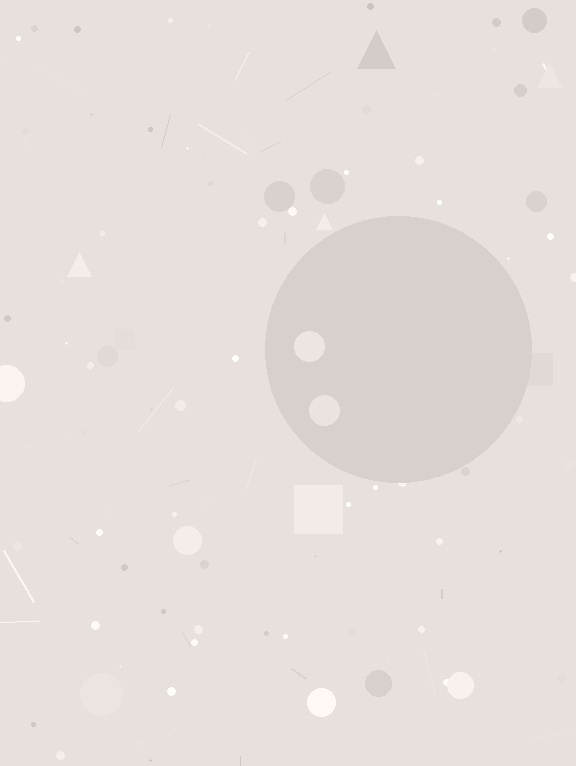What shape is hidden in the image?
A circle is hidden in the image.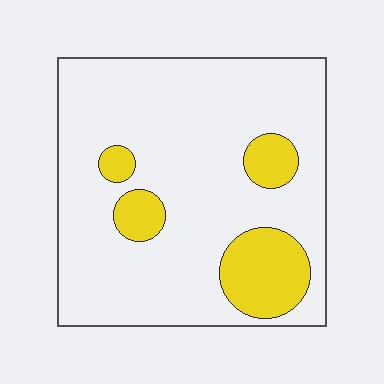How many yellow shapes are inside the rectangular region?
4.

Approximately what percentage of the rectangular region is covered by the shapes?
Approximately 15%.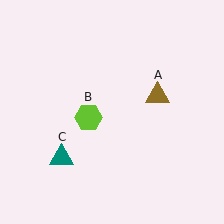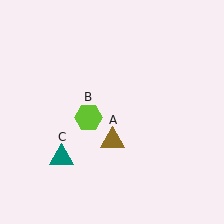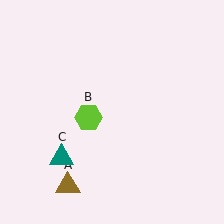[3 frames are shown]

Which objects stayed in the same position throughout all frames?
Lime hexagon (object B) and teal triangle (object C) remained stationary.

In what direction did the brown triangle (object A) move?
The brown triangle (object A) moved down and to the left.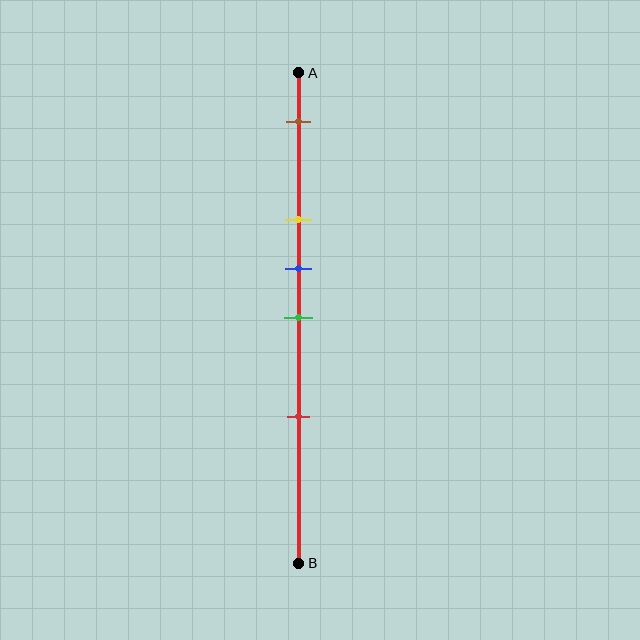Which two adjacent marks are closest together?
The blue and green marks are the closest adjacent pair.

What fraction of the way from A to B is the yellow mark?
The yellow mark is approximately 30% (0.3) of the way from A to B.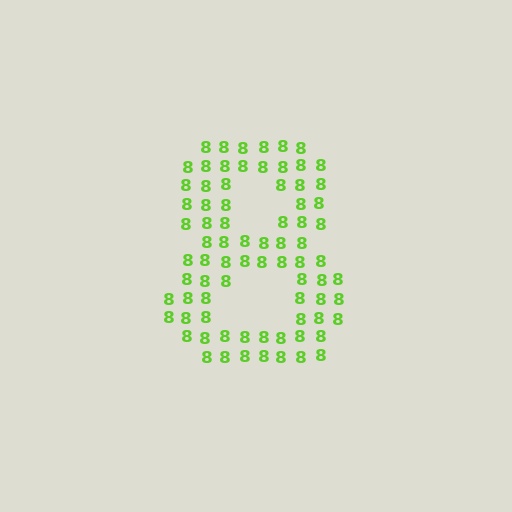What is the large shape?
The large shape is the digit 8.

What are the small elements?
The small elements are digit 8's.